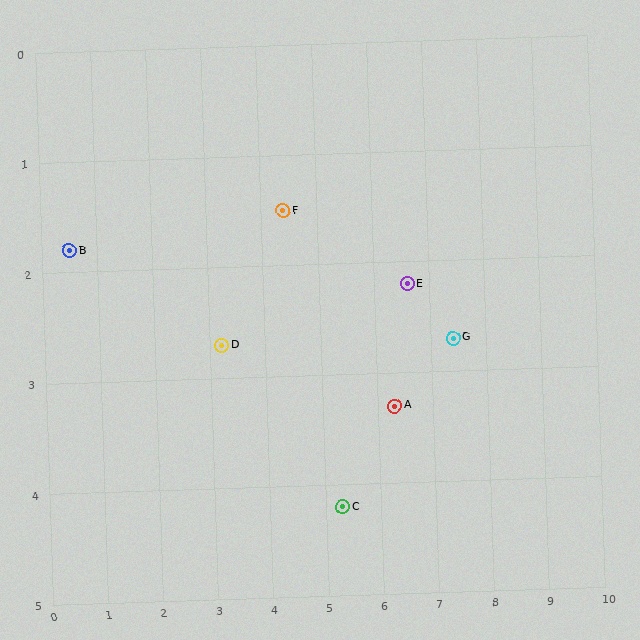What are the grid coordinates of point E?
Point E is at approximately (6.6, 2.2).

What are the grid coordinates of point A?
Point A is at approximately (6.3, 3.3).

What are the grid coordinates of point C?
Point C is at approximately (5.3, 4.2).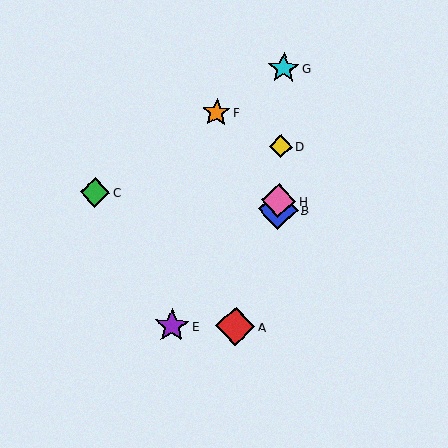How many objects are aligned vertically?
4 objects (B, D, G, H) are aligned vertically.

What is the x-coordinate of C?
Object C is at x≈95.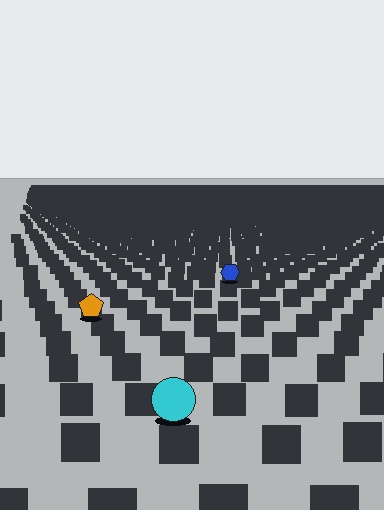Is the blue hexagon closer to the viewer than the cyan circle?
No. The cyan circle is closer — you can tell from the texture gradient: the ground texture is coarser near it.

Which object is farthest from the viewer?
The blue hexagon is farthest from the viewer. It appears smaller and the ground texture around it is denser.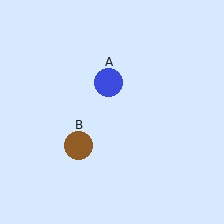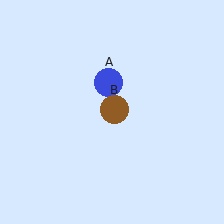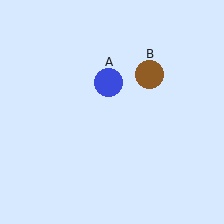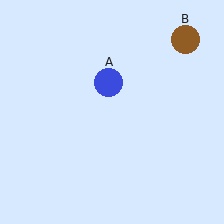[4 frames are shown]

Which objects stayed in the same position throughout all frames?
Blue circle (object A) remained stationary.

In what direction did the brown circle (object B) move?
The brown circle (object B) moved up and to the right.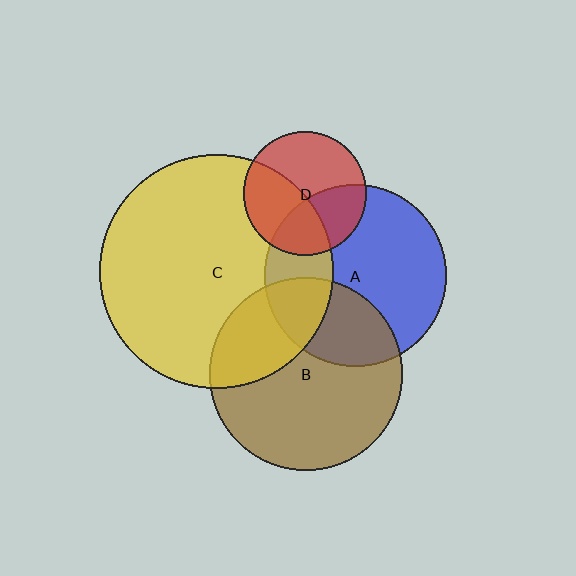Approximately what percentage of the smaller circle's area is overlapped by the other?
Approximately 30%.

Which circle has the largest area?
Circle C (yellow).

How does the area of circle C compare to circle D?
Approximately 3.6 times.